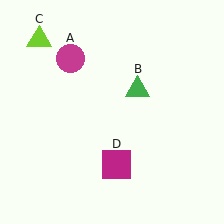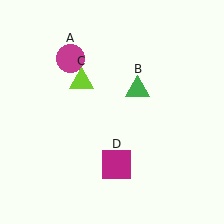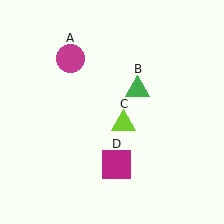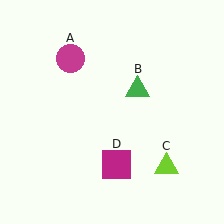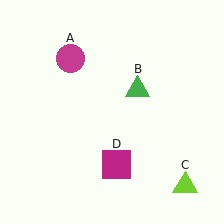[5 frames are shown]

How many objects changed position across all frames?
1 object changed position: lime triangle (object C).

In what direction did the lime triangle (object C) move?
The lime triangle (object C) moved down and to the right.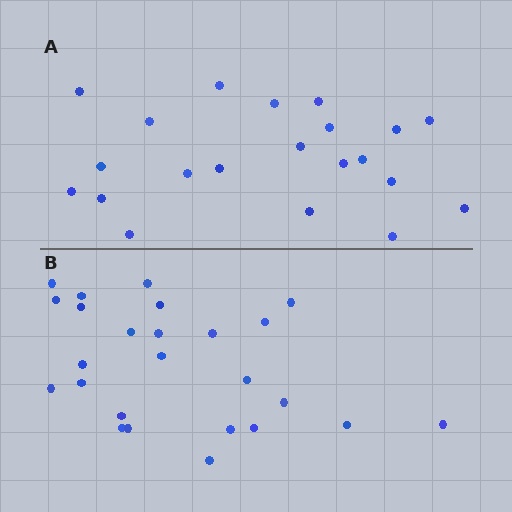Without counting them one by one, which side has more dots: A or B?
Region B (the bottom region) has more dots.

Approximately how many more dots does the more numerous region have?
Region B has about 4 more dots than region A.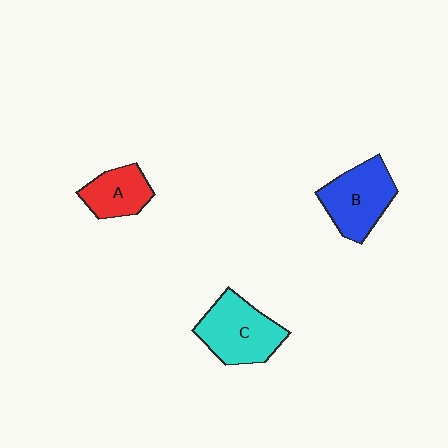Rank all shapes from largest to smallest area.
From largest to smallest: C (cyan), B (blue), A (red).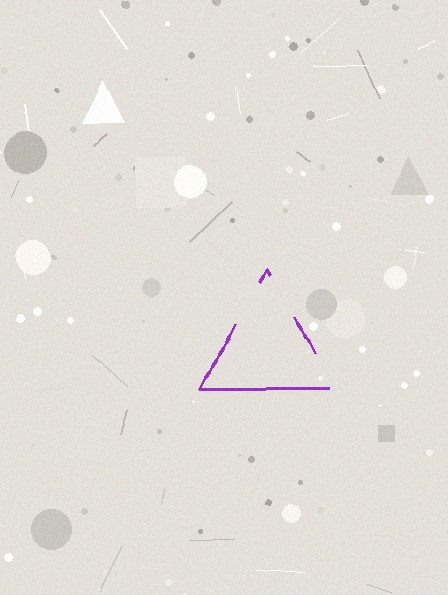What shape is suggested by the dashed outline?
The dashed outline suggests a triangle.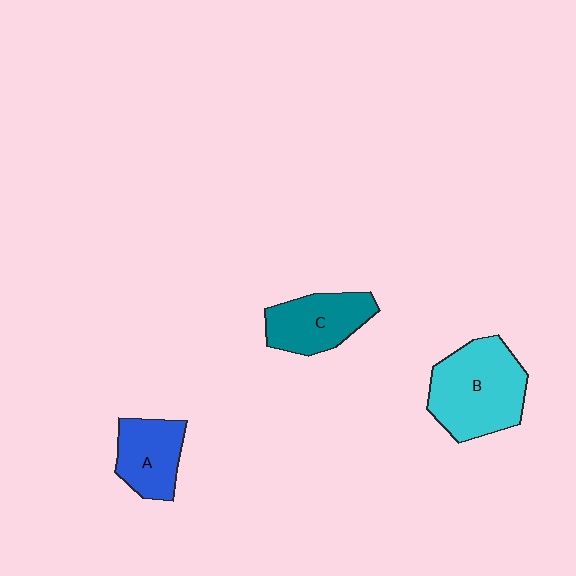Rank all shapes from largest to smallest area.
From largest to smallest: B (cyan), C (teal), A (blue).